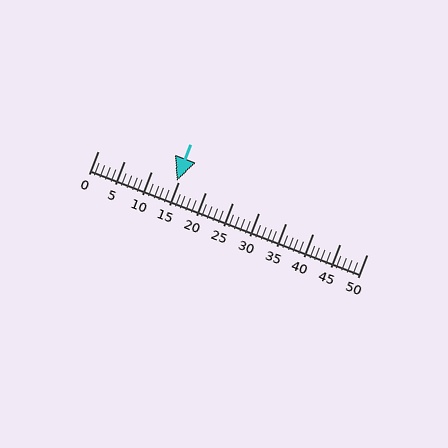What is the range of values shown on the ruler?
The ruler shows values from 0 to 50.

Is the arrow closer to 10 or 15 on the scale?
The arrow is closer to 15.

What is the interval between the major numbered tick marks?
The major tick marks are spaced 5 units apart.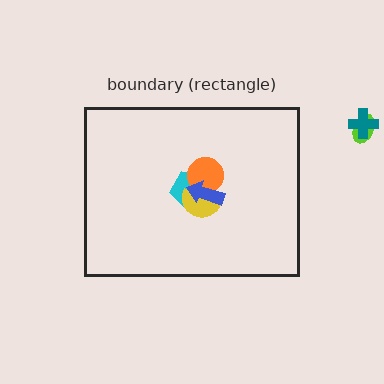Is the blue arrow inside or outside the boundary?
Inside.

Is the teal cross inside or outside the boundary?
Outside.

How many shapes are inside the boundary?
4 inside, 2 outside.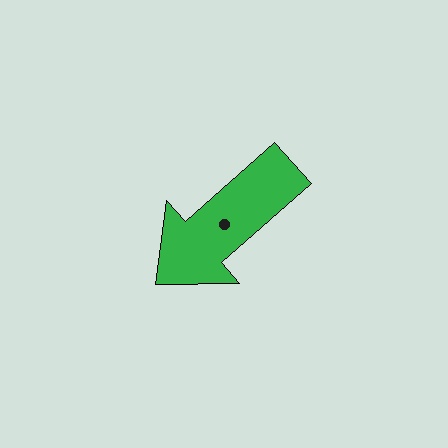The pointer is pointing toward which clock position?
Roughly 8 o'clock.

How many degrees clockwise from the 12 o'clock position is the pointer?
Approximately 229 degrees.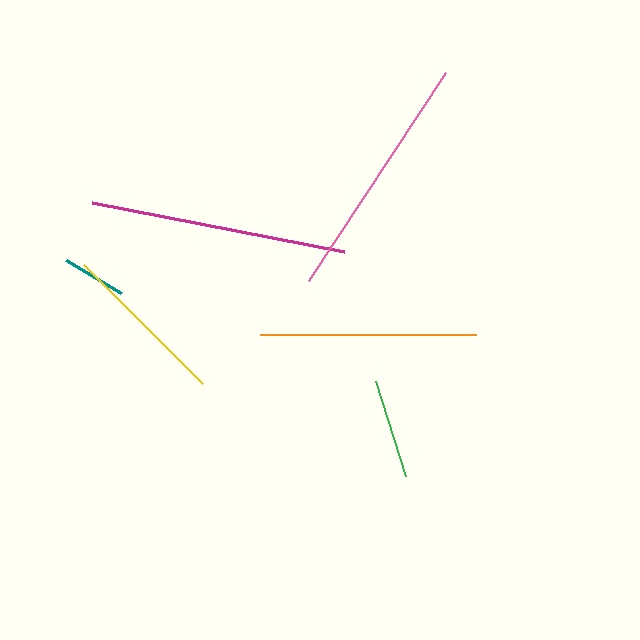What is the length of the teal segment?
The teal segment is approximately 64 pixels long.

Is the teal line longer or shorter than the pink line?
The pink line is longer than the teal line.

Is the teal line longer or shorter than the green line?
The green line is longer than the teal line.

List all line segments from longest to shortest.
From longest to shortest: magenta, pink, orange, yellow, green, teal.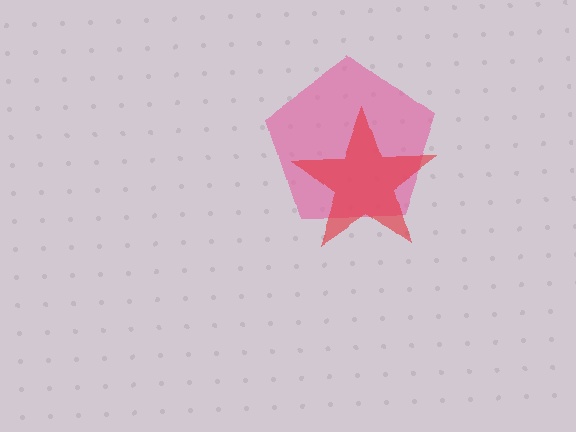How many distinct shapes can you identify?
There are 2 distinct shapes: a pink pentagon, a red star.